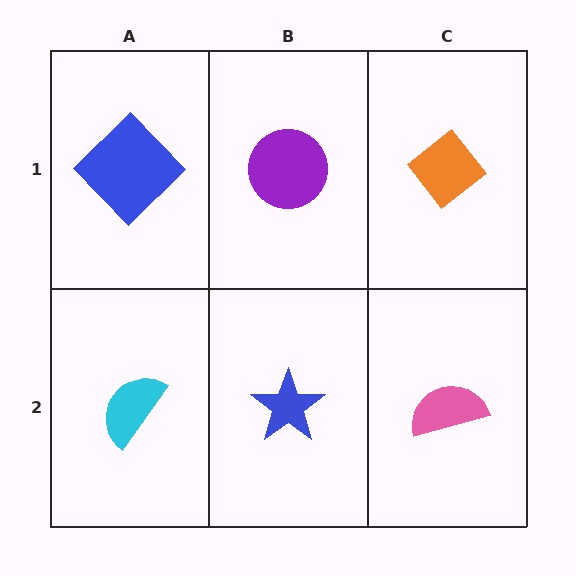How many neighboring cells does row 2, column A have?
2.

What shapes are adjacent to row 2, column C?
An orange diamond (row 1, column C), a blue star (row 2, column B).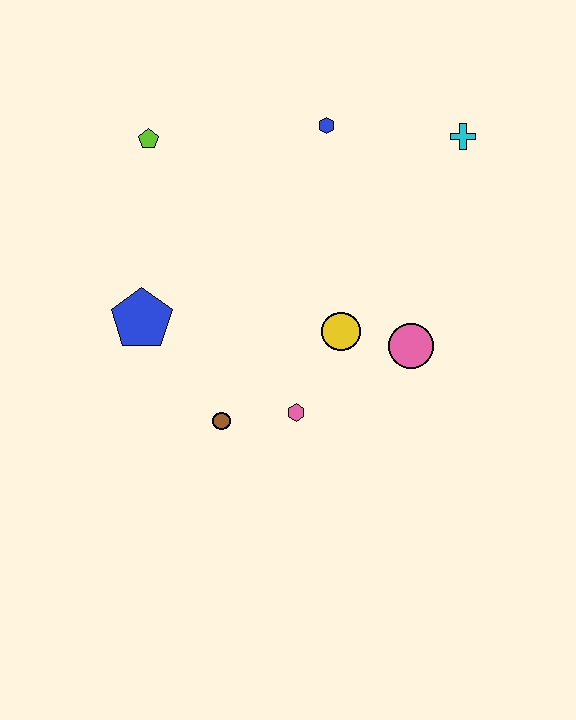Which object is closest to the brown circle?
The pink hexagon is closest to the brown circle.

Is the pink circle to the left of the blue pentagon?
No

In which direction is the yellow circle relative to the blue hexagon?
The yellow circle is below the blue hexagon.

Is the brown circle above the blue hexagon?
No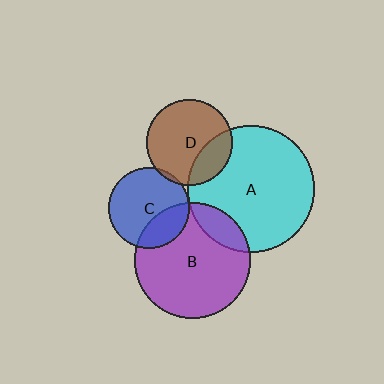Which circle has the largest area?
Circle A (cyan).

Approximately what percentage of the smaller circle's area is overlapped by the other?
Approximately 30%.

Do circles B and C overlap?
Yes.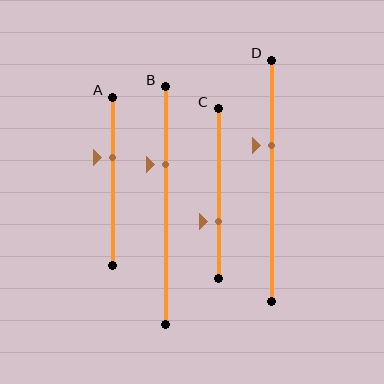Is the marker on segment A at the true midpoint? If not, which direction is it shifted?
No, the marker on segment A is shifted upward by about 14% of the segment length.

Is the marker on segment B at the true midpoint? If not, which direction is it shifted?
No, the marker on segment B is shifted upward by about 17% of the segment length.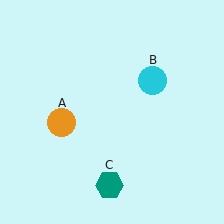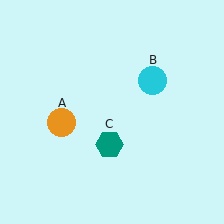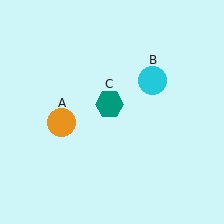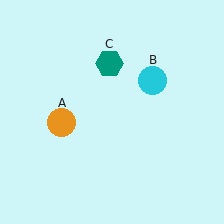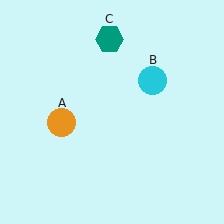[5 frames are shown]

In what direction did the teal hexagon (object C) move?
The teal hexagon (object C) moved up.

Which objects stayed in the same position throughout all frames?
Orange circle (object A) and cyan circle (object B) remained stationary.